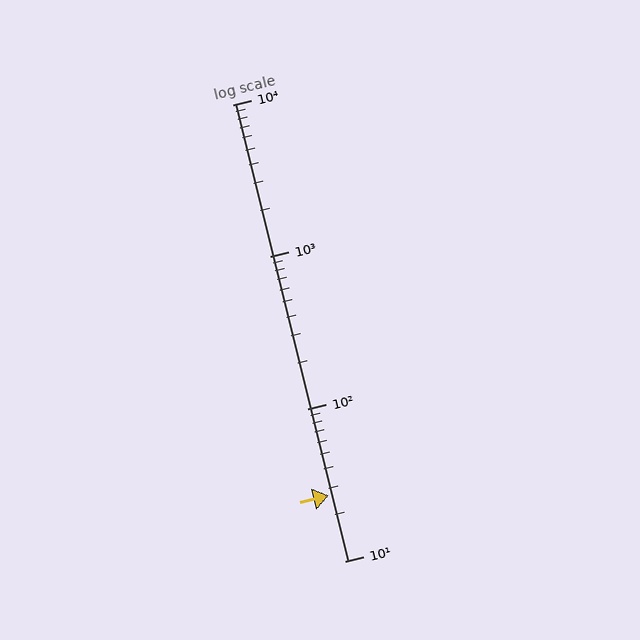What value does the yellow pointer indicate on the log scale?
The pointer indicates approximately 27.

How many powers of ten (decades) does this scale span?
The scale spans 3 decades, from 10 to 10000.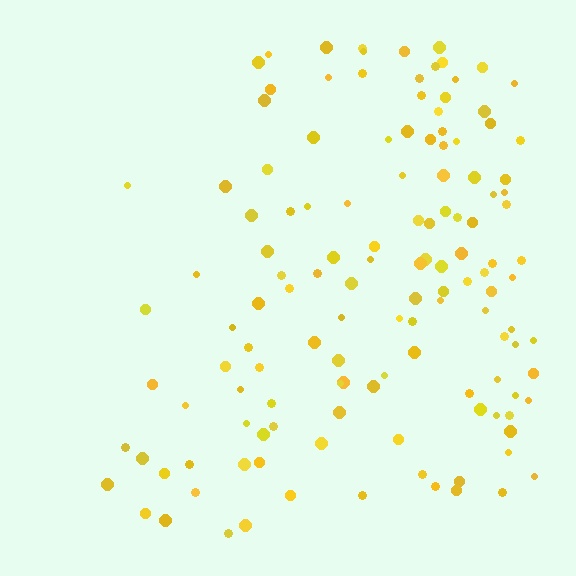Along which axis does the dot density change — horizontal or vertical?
Horizontal.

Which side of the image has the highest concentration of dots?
The right.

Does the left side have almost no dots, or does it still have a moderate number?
Still a moderate number, just noticeably fewer than the right.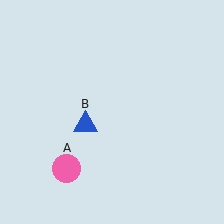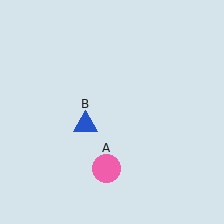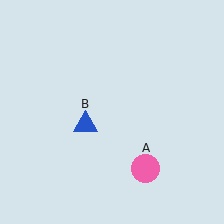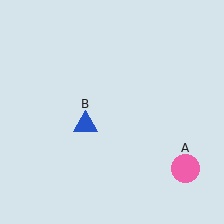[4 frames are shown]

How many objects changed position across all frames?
1 object changed position: pink circle (object A).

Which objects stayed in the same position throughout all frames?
Blue triangle (object B) remained stationary.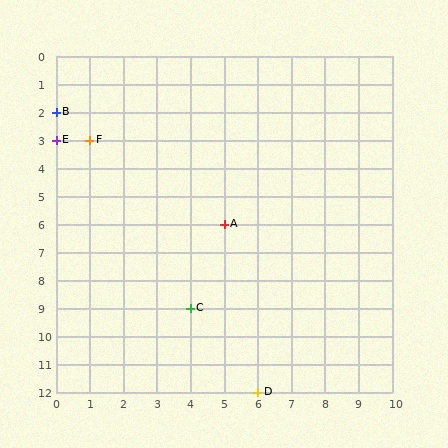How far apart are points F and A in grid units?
Points F and A are 4 columns and 3 rows apart (about 5.0 grid units diagonally).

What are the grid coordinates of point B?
Point B is at grid coordinates (0, 2).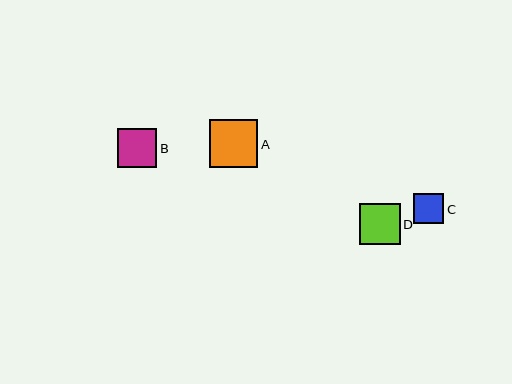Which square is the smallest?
Square C is the smallest with a size of approximately 30 pixels.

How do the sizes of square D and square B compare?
Square D and square B are approximately the same size.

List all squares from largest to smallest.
From largest to smallest: A, D, B, C.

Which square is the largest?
Square A is the largest with a size of approximately 48 pixels.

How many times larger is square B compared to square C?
Square B is approximately 1.3 times the size of square C.